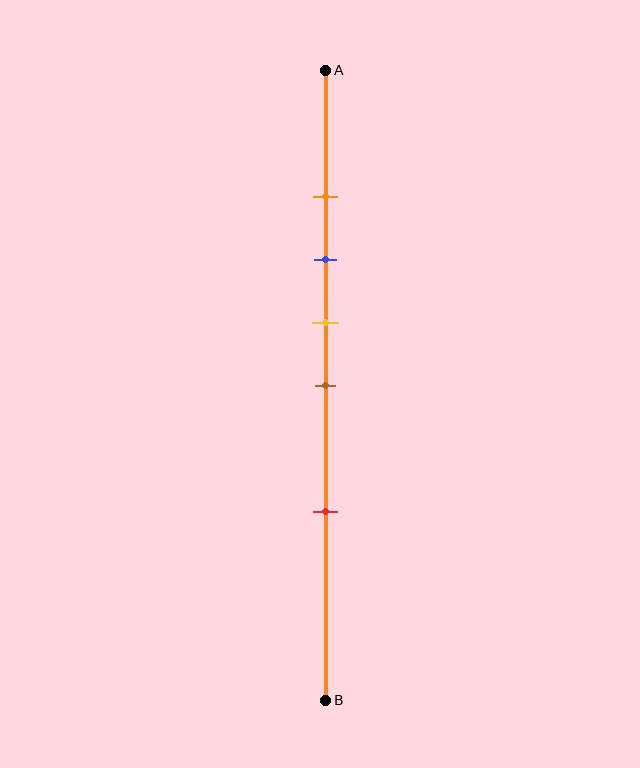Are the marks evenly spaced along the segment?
No, the marks are not evenly spaced.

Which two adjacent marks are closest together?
The orange and blue marks are the closest adjacent pair.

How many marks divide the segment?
There are 5 marks dividing the segment.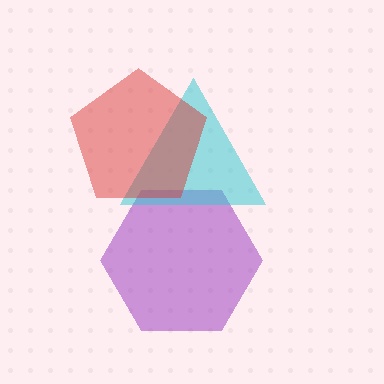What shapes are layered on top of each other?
The layered shapes are: a purple hexagon, a cyan triangle, a red pentagon.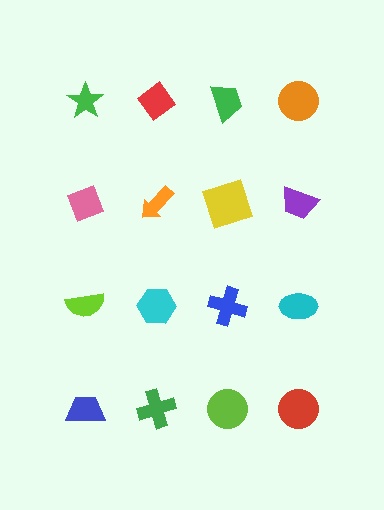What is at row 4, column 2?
A green cross.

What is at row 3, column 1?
A lime semicircle.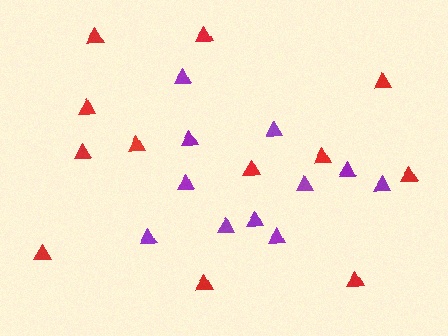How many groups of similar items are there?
There are 2 groups: one group of purple triangles (11) and one group of red triangles (12).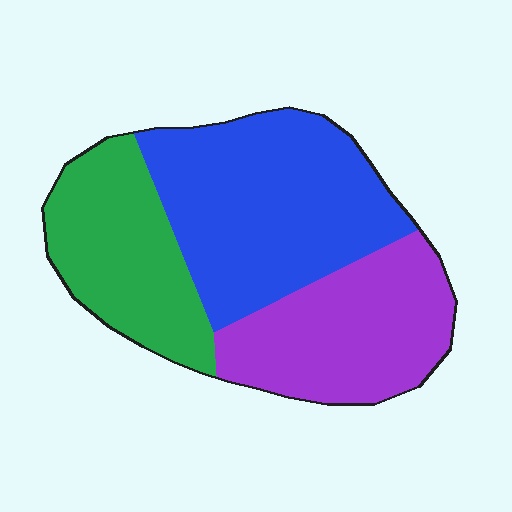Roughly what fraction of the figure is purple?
Purple takes up about one third (1/3) of the figure.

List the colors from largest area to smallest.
From largest to smallest: blue, purple, green.